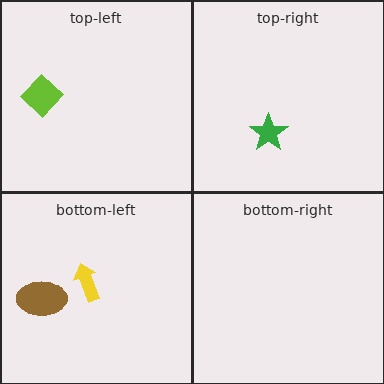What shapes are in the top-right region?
The green star.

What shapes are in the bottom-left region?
The brown ellipse, the yellow arrow.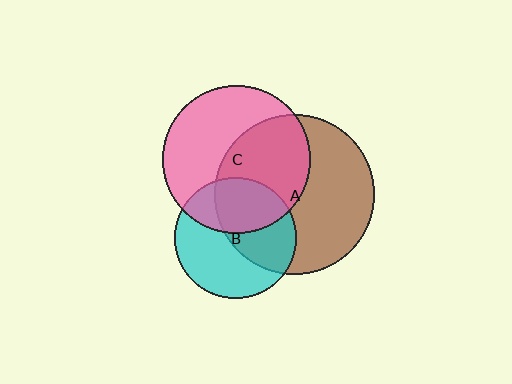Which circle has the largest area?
Circle A (brown).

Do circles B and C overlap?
Yes.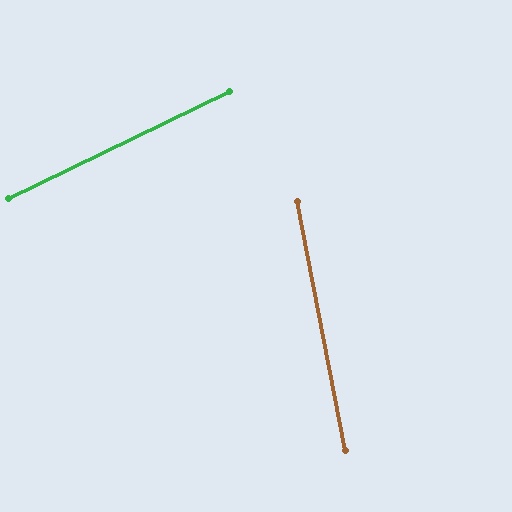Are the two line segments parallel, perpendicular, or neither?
Neither parallel nor perpendicular — they differ by about 75°.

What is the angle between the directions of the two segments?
Approximately 75 degrees.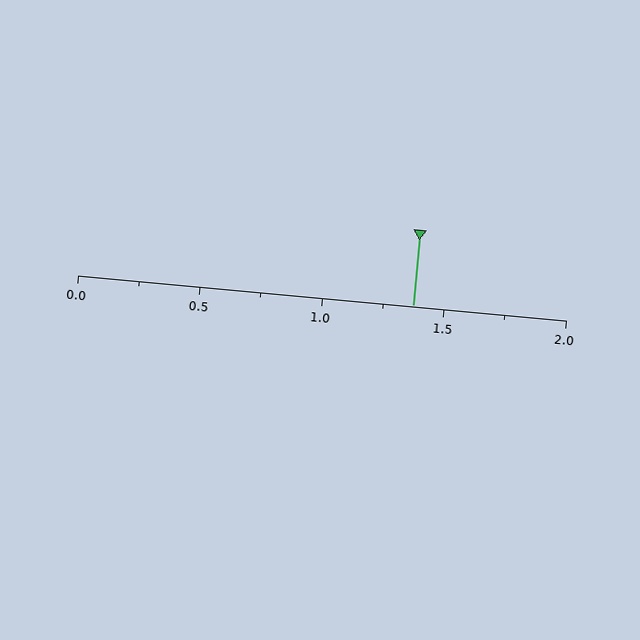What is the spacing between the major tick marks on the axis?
The major ticks are spaced 0.5 apart.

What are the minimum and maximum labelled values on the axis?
The axis runs from 0.0 to 2.0.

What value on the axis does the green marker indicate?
The marker indicates approximately 1.38.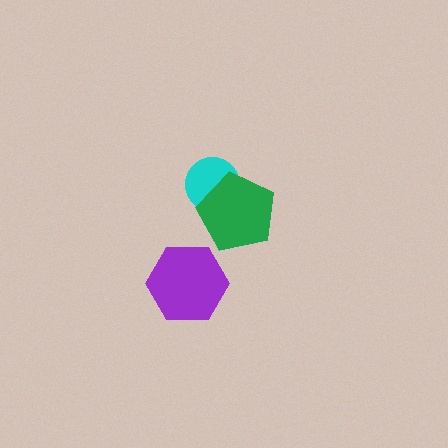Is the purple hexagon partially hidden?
No, no other shape covers it.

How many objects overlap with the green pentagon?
1 object overlaps with the green pentagon.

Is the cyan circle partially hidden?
Yes, it is partially covered by another shape.